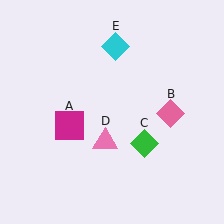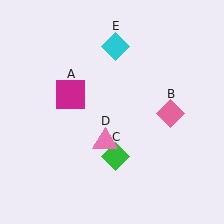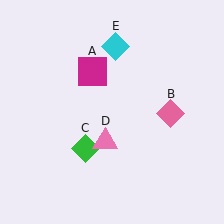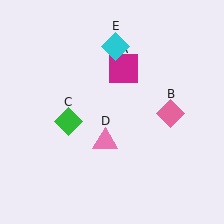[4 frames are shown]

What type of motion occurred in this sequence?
The magenta square (object A), green diamond (object C) rotated clockwise around the center of the scene.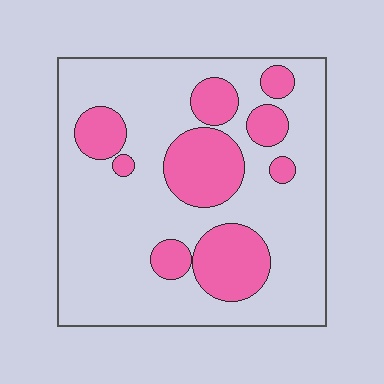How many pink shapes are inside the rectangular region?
9.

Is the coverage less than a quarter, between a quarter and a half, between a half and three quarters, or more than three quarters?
Between a quarter and a half.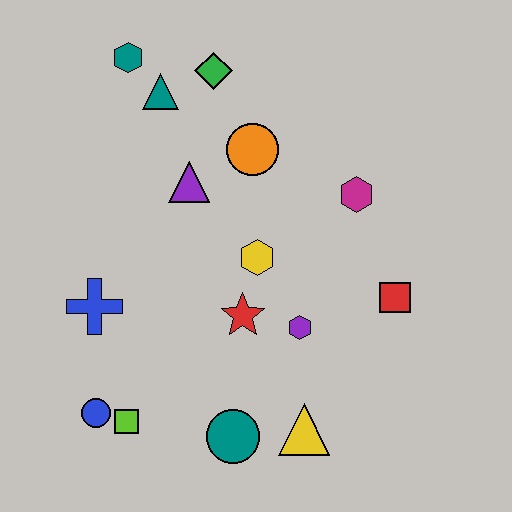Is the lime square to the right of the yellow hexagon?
No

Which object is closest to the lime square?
The blue circle is closest to the lime square.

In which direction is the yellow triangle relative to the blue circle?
The yellow triangle is to the right of the blue circle.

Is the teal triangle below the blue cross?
No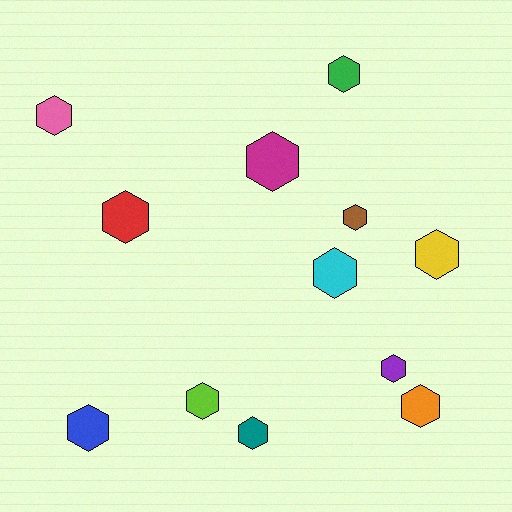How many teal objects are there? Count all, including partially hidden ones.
There is 1 teal object.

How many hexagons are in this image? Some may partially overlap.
There are 12 hexagons.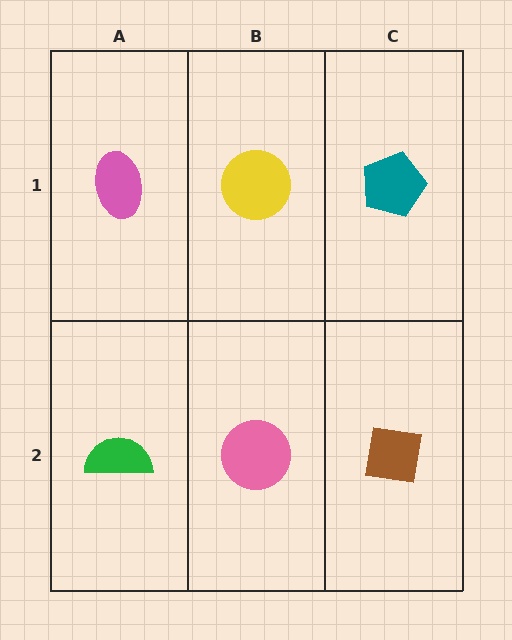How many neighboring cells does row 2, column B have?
3.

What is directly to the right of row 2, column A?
A pink circle.